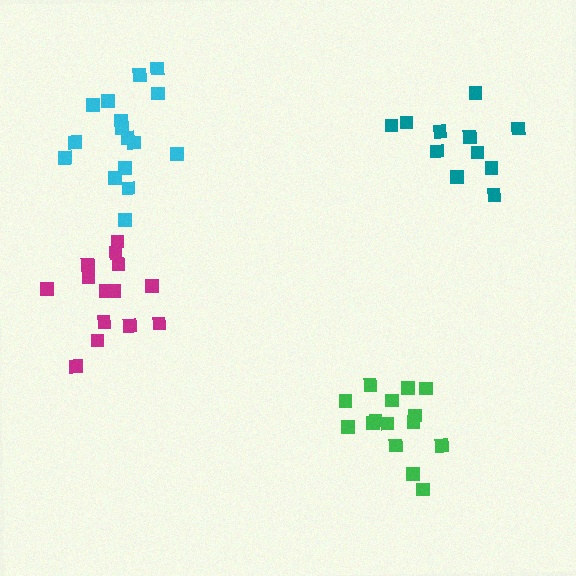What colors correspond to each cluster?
The clusters are colored: cyan, magenta, teal, green.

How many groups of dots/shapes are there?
There are 4 groups.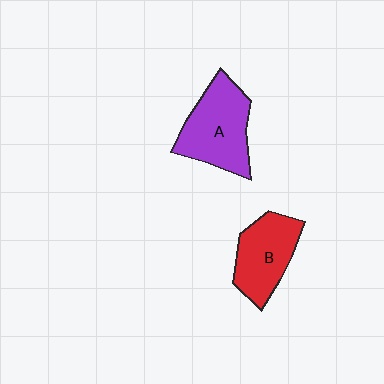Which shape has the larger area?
Shape A (purple).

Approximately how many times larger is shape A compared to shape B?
Approximately 1.2 times.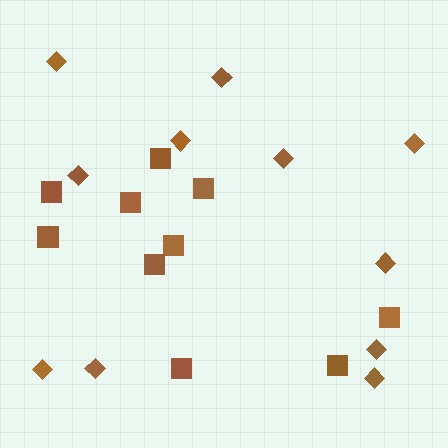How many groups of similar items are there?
There are 2 groups: one group of diamonds (11) and one group of squares (10).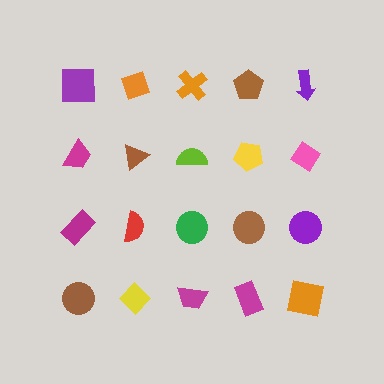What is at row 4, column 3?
A magenta trapezoid.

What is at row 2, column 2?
A brown triangle.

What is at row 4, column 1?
A brown circle.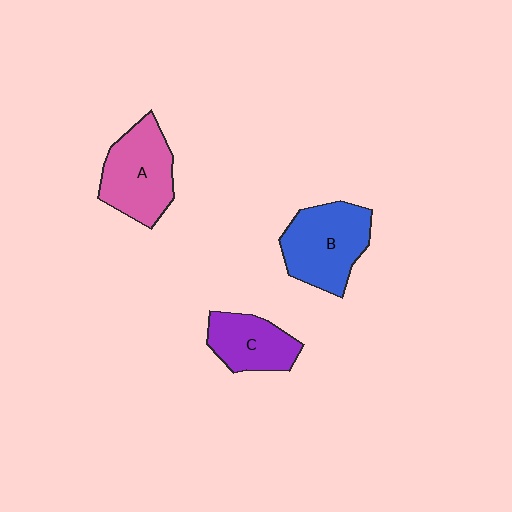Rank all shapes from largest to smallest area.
From largest to smallest: B (blue), A (pink), C (purple).